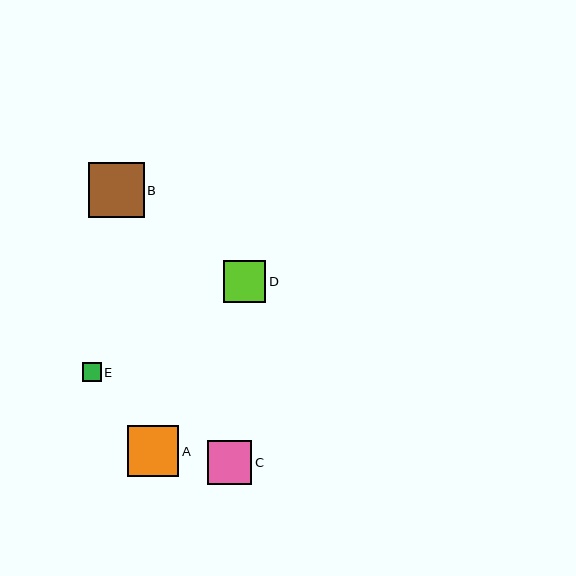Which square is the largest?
Square B is the largest with a size of approximately 55 pixels.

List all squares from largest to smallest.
From largest to smallest: B, A, C, D, E.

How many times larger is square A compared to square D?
Square A is approximately 1.2 times the size of square D.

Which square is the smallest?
Square E is the smallest with a size of approximately 19 pixels.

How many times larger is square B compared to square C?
Square B is approximately 1.3 times the size of square C.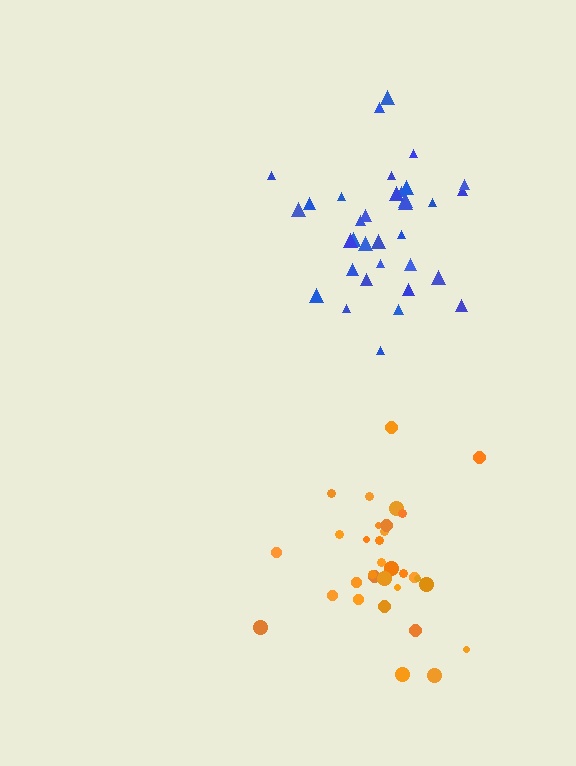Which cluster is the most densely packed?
Orange.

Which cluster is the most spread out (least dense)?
Blue.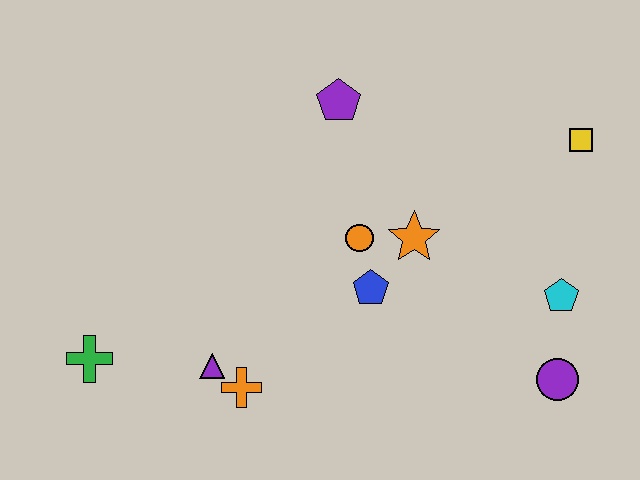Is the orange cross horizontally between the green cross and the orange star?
Yes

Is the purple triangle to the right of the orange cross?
No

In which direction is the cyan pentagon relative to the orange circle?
The cyan pentagon is to the right of the orange circle.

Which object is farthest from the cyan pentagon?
The green cross is farthest from the cyan pentagon.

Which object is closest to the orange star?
The orange circle is closest to the orange star.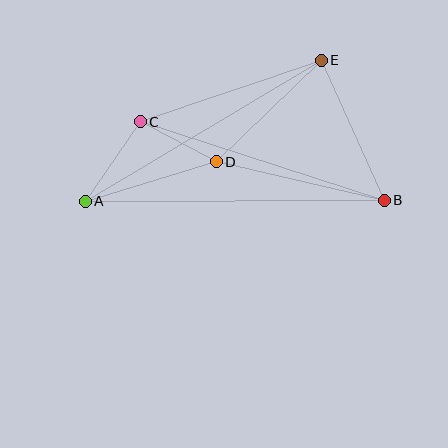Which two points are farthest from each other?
Points A and B are farthest from each other.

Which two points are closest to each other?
Points C and D are closest to each other.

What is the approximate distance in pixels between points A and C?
The distance between A and C is approximately 97 pixels.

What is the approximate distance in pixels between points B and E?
The distance between B and E is approximately 154 pixels.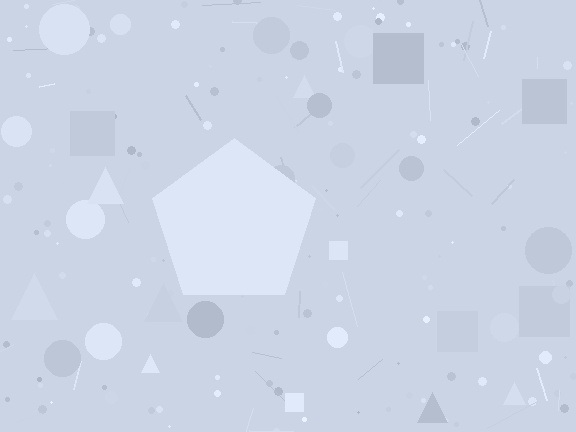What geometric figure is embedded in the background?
A pentagon is embedded in the background.